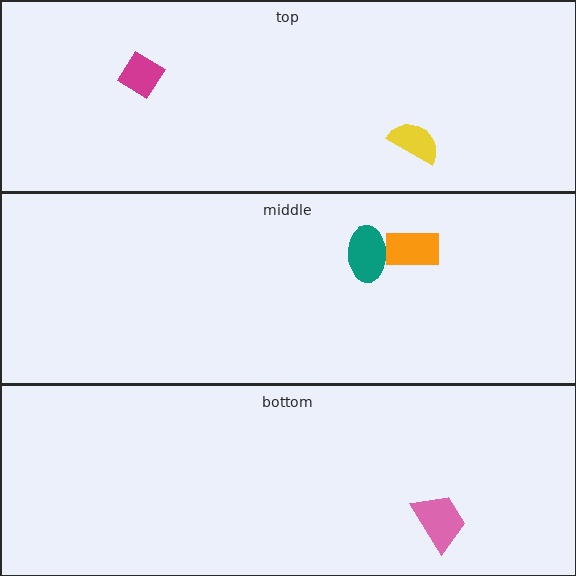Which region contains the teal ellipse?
The middle region.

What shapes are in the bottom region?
The pink trapezoid.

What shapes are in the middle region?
The teal ellipse, the orange rectangle.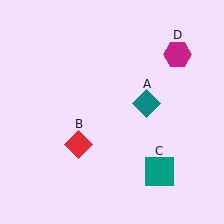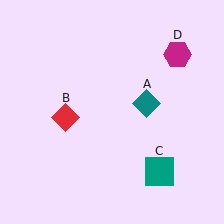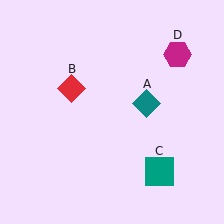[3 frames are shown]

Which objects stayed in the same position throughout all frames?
Teal diamond (object A) and teal square (object C) and magenta hexagon (object D) remained stationary.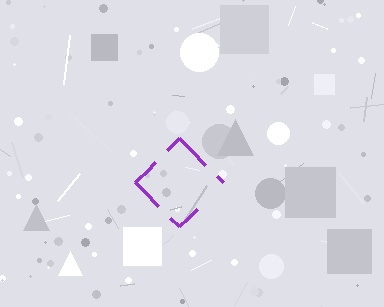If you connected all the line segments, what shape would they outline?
They would outline a diamond.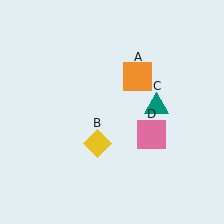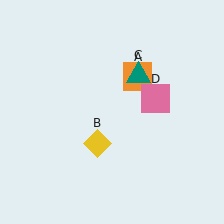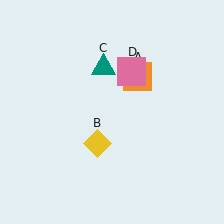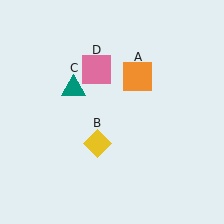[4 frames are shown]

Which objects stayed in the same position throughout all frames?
Orange square (object A) and yellow diamond (object B) remained stationary.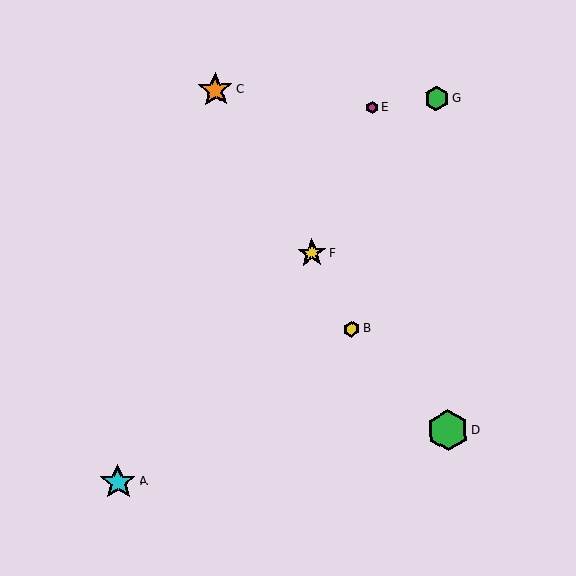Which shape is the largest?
The green hexagon (labeled D) is the largest.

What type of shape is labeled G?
Shape G is a green hexagon.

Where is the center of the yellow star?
The center of the yellow star is at (312, 253).